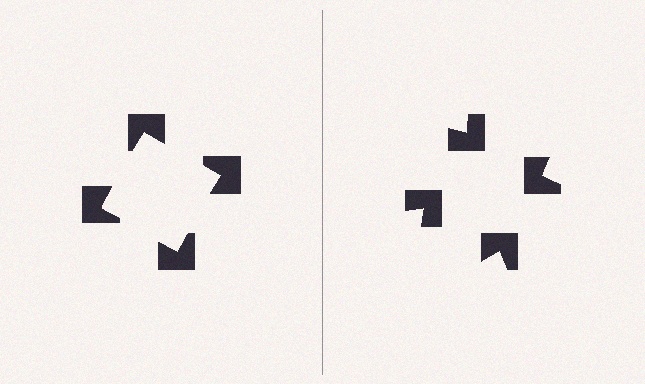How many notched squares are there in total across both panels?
8 — 4 on each side.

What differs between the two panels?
The notched squares are positioned identically on both sides; only the wedge orientations differ. On the left they align to a square; on the right they are misaligned.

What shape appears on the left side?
An illusory square.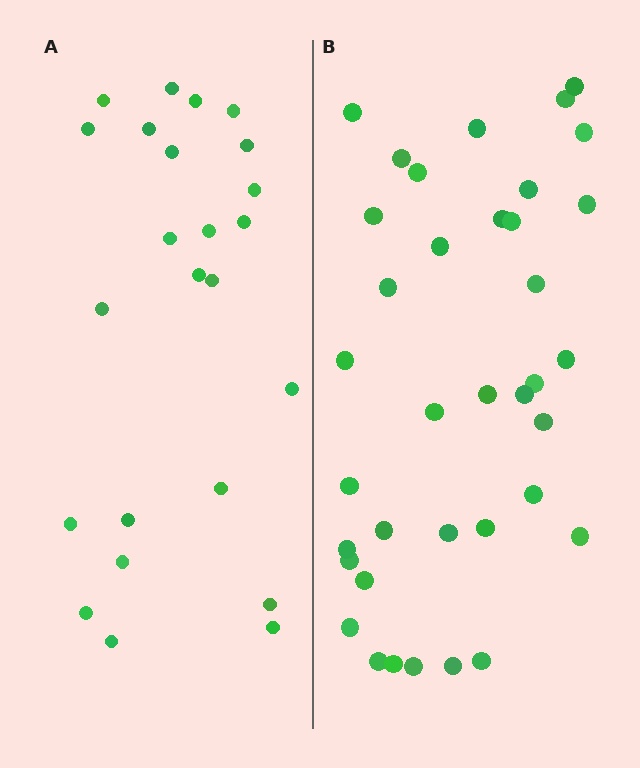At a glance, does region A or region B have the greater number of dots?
Region B (the right region) has more dots.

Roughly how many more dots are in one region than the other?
Region B has approximately 15 more dots than region A.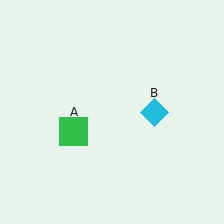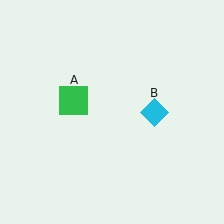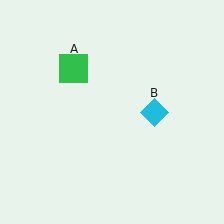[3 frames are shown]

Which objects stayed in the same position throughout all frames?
Cyan diamond (object B) remained stationary.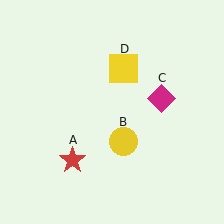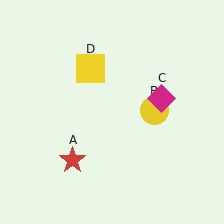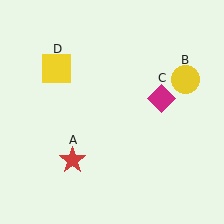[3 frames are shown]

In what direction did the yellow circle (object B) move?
The yellow circle (object B) moved up and to the right.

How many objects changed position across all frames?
2 objects changed position: yellow circle (object B), yellow square (object D).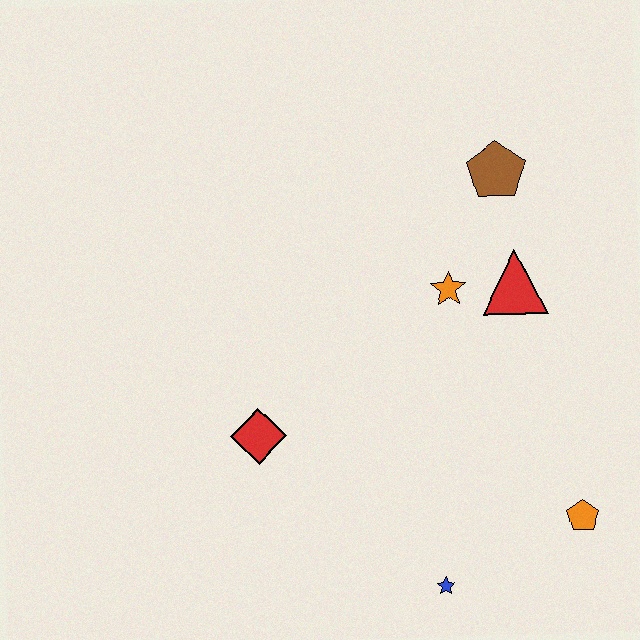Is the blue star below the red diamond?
Yes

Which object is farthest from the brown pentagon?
The blue star is farthest from the brown pentagon.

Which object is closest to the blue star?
The orange pentagon is closest to the blue star.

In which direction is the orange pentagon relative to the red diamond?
The orange pentagon is to the right of the red diamond.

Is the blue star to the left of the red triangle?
Yes